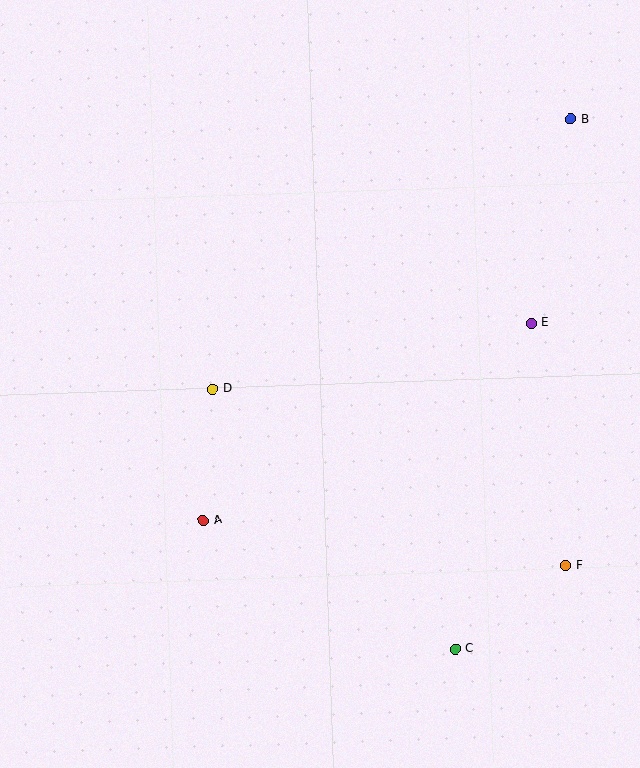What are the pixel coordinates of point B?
Point B is at (571, 119).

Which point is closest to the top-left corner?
Point D is closest to the top-left corner.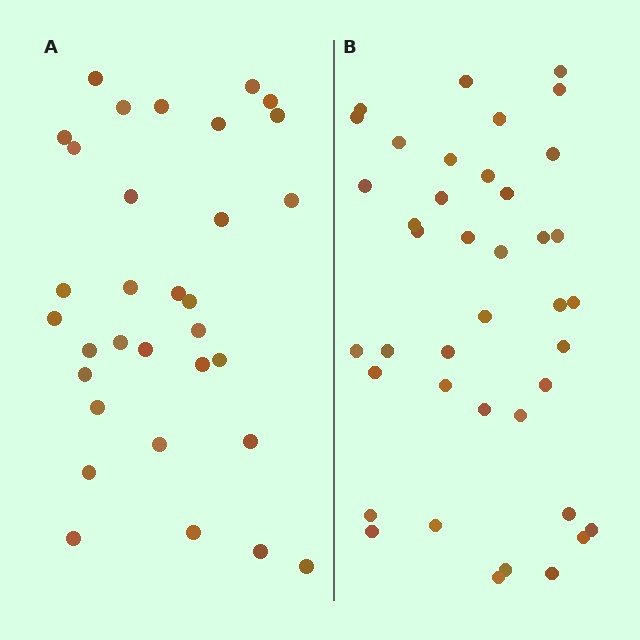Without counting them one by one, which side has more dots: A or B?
Region B (the right region) has more dots.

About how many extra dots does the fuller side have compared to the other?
Region B has roughly 8 or so more dots than region A.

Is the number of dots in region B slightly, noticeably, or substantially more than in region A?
Region B has noticeably more, but not dramatically so. The ratio is roughly 1.2 to 1.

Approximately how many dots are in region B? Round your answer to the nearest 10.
About 40 dots.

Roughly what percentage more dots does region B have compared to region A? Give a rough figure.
About 25% more.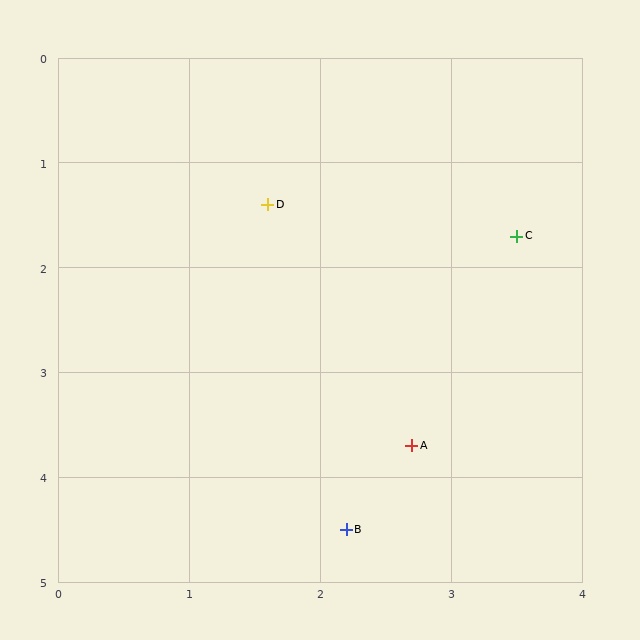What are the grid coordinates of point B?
Point B is at approximately (2.2, 4.5).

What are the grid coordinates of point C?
Point C is at approximately (3.5, 1.7).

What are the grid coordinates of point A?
Point A is at approximately (2.7, 3.7).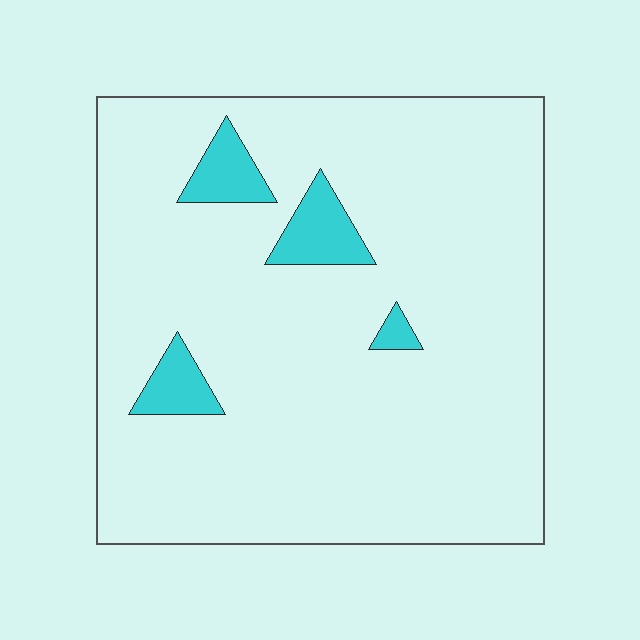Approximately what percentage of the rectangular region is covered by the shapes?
Approximately 10%.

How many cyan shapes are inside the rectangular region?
4.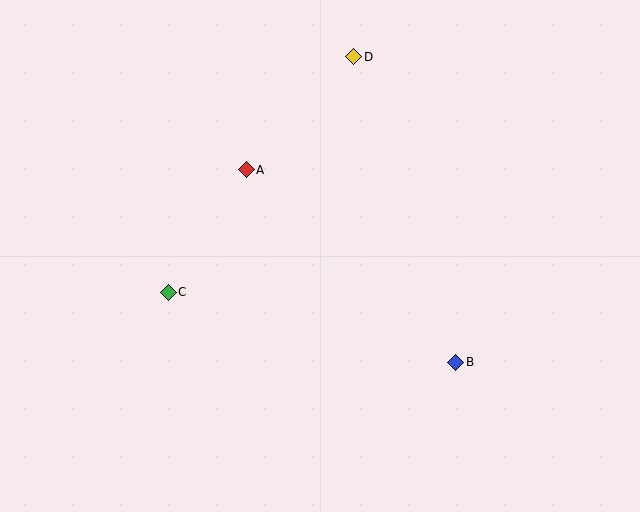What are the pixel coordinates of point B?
Point B is at (456, 362).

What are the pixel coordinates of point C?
Point C is at (168, 292).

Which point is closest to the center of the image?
Point A at (246, 170) is closest to the center.